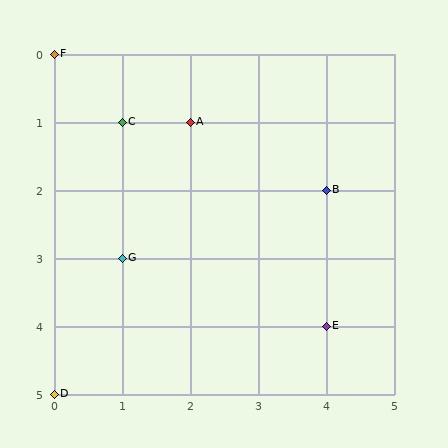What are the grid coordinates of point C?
Point C is at grid coordinates (1, 1).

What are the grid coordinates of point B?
Point B is at grid coordinates (4, 2).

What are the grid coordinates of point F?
Point F is at grid coordinates (0, 0).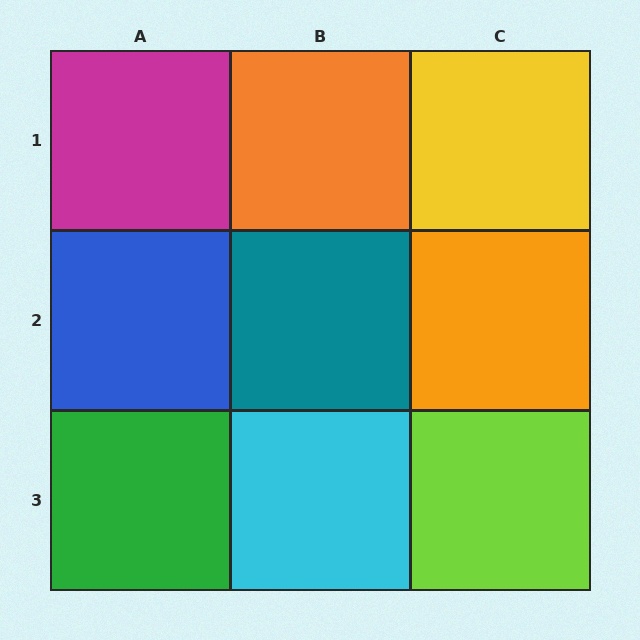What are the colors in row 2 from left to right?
Blue, teal, orange.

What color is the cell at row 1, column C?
Yellow.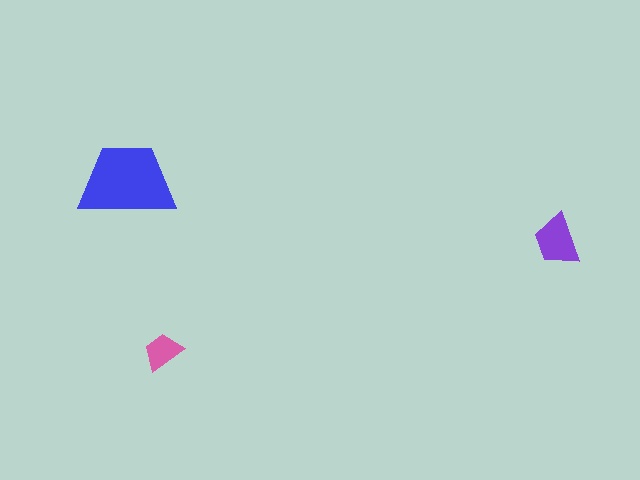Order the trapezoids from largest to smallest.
the blue one, the purple one, the pink one.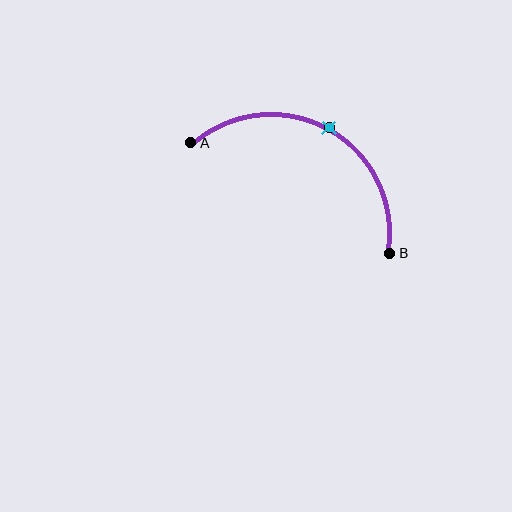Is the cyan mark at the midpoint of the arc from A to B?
Yes. The cyan mark lies on the arc at equal arc-length from both A and B — it is the arc midpoint.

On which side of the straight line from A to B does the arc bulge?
The arc bulges above the straight line connecting A and B.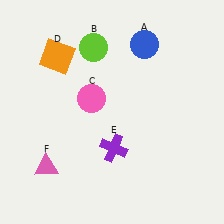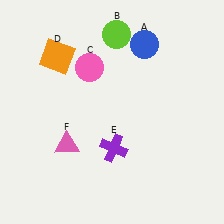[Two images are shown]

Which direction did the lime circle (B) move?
The lime circle (B) moved right.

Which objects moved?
The objects that moved are: the lime circle (B), the pink circle (C), the pink triangle (F).